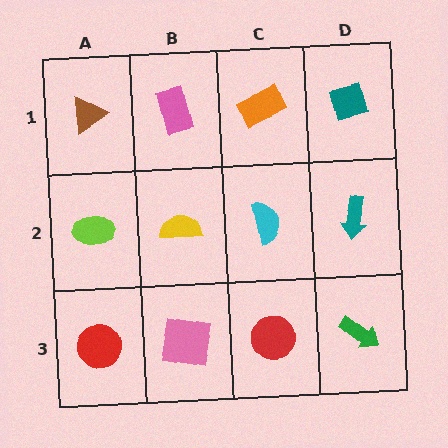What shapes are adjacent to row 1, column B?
A yellow semicircle (row 2, column B), a brown triangle (row 1, column A), an orange rectangle (row 1, column C).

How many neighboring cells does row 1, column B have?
3.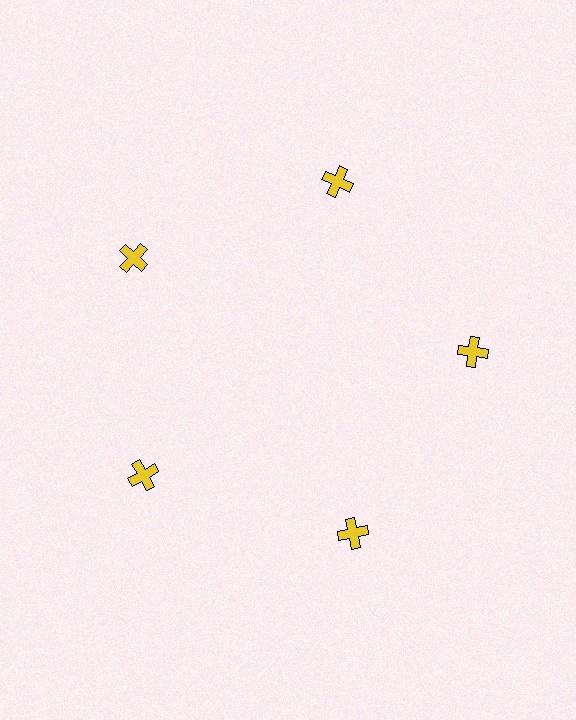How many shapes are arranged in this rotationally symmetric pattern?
There are 5 shapes, arranged in 5 groups of 1.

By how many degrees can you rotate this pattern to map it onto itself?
The pattern maps onto itself every 72 degrees of rotation.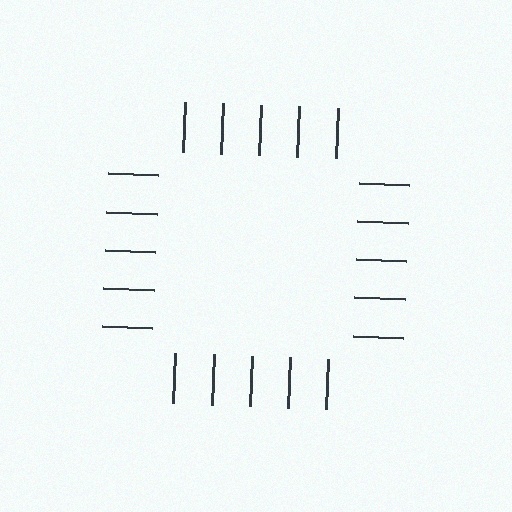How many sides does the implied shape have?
4 sides — the line-ends trace a square.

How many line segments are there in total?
20 — 5 along each of the 4 edges.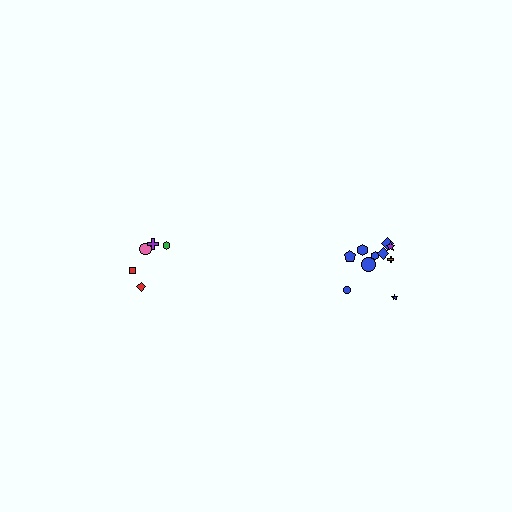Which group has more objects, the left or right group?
The right group.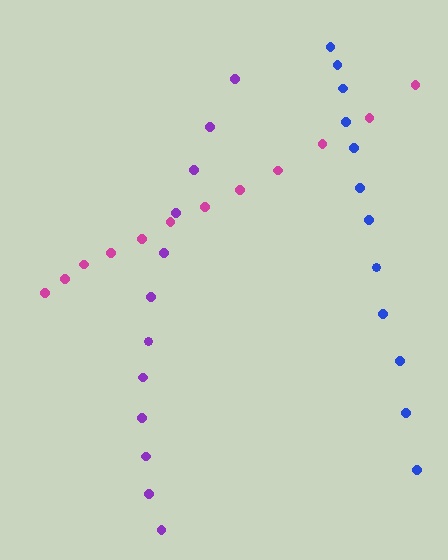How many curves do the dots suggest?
There are 3 distinct paths.